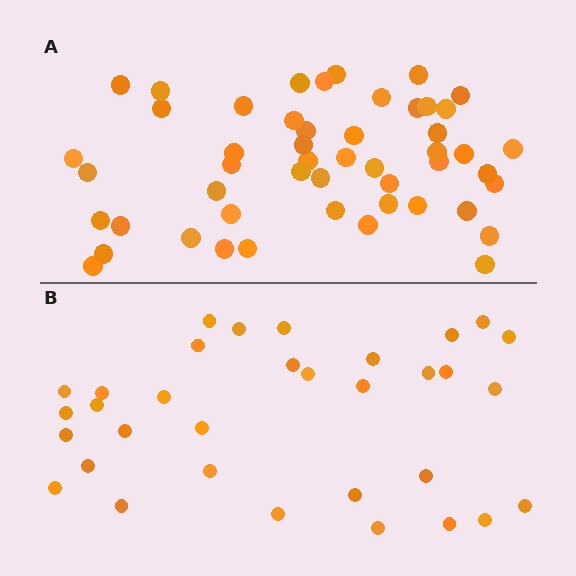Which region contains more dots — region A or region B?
Region A (the top region) has more dots.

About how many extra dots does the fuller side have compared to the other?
Region A has approximately 15 more dots than region B.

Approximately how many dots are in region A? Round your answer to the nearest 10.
About 50 dots.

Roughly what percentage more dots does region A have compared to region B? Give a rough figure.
About 50% more.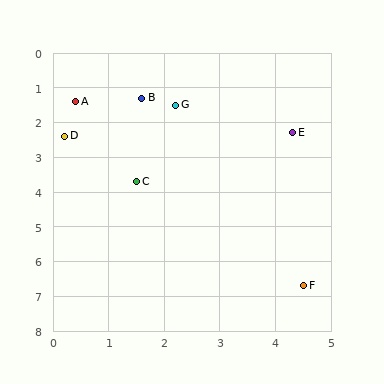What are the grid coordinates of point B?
Point B is at approximately (1.6, 1.3).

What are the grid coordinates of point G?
Point G is at approximately (2.2, 1.5).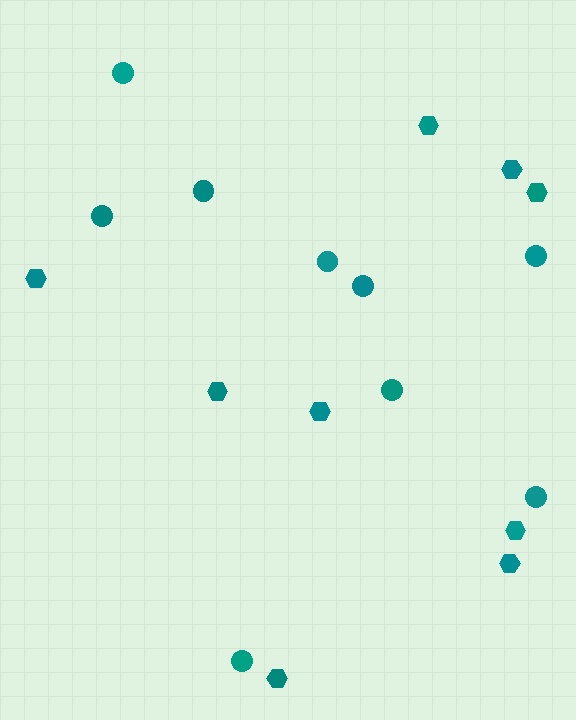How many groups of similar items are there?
There are 2 groups: one group of hexagons (9) and one group of circles (9).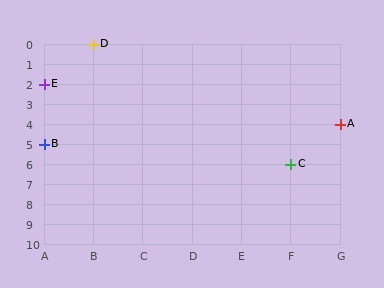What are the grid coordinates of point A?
Point A is at grid coordinates (G, 4).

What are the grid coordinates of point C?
Point C is at grid coordinates (F, 6).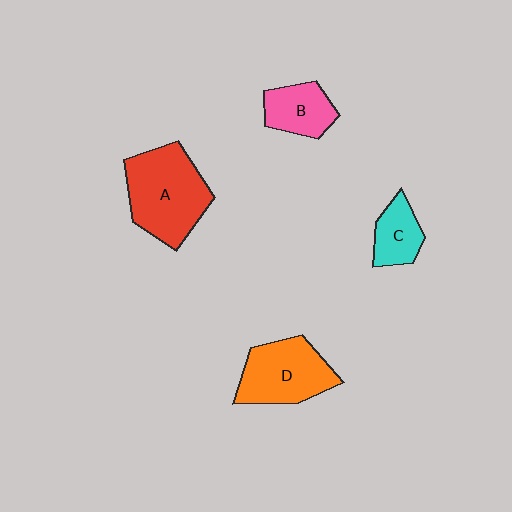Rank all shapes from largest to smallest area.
From largest to smallest: A (red), D (orange), B (pink), C (cyan).